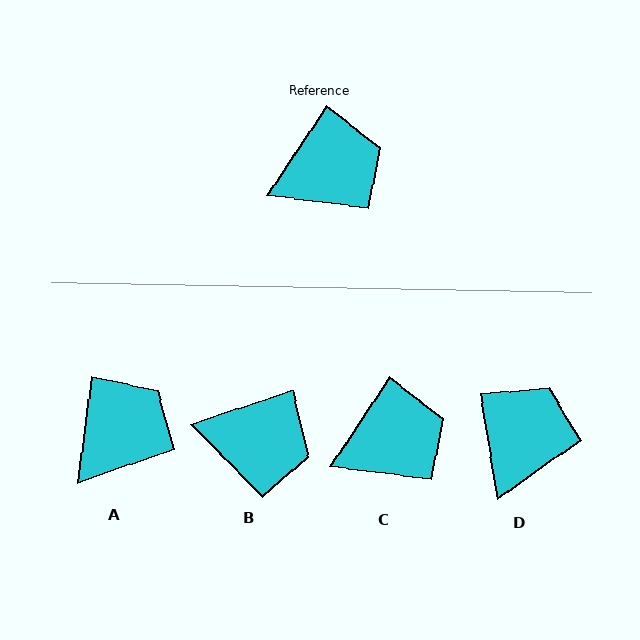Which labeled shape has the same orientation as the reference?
C.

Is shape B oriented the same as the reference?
No, it is off by about 38 degrees.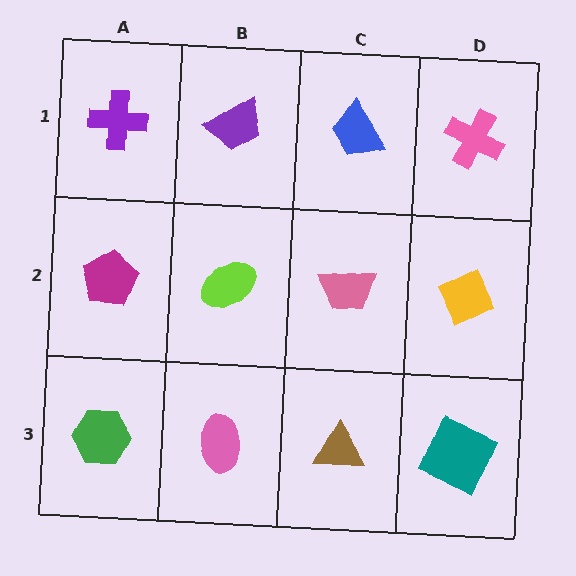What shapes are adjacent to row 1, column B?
A lime ellipse (row 2, column B), a purple cross (row 1, column A), a blue trapezoid (row 1, column C).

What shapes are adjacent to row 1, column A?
A magenta pentagon (row 2, column A), a purple trapezoid (row 1, column B).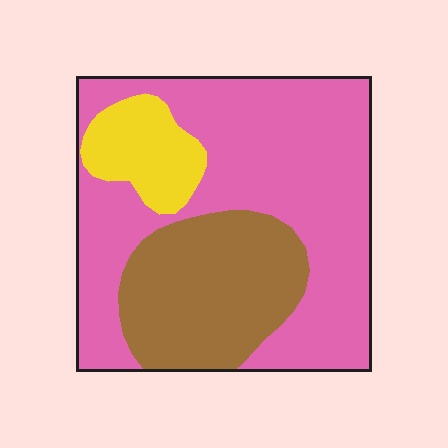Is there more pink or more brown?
Pink.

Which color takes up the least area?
Yellow, at roughly 10%.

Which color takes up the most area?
Pink, at roughly 60%.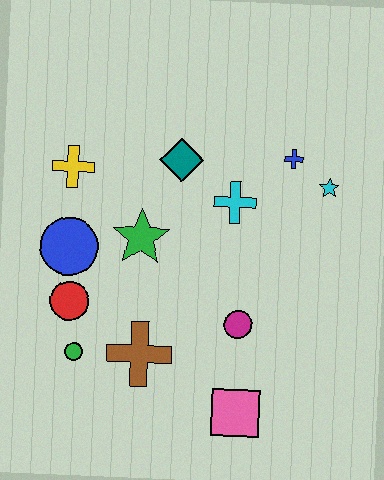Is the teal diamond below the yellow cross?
No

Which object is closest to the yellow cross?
The blue circle is closest to the yellow cross.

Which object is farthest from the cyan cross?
The green circle is farthest from the cyan cross.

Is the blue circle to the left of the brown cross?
Yes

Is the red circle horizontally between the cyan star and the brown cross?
No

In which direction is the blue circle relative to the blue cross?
The blue circle is to the left of the blue cross.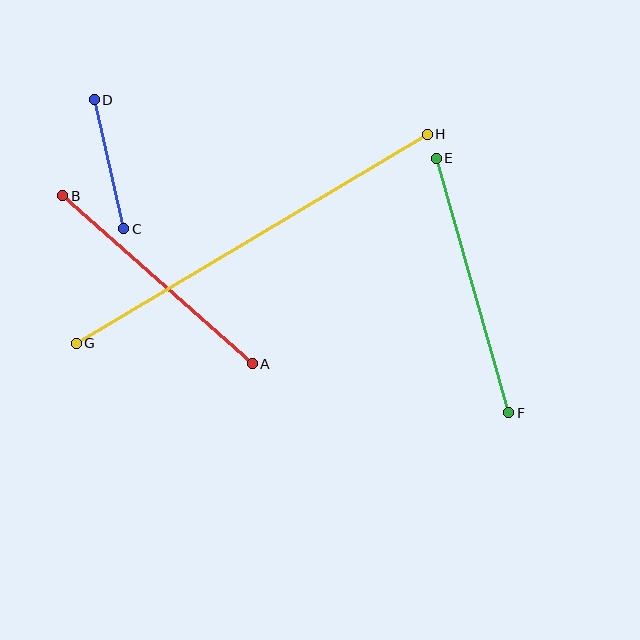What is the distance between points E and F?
The distance is approximately 265 pixels.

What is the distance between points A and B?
The distance is approximately 253 pixels.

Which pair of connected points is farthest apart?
Points G and H are farthest apart.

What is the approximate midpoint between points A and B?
The midpoint is at approximately (158, 280) pixels.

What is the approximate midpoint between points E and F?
The midpoint is at approximately (472, 285) pixels.